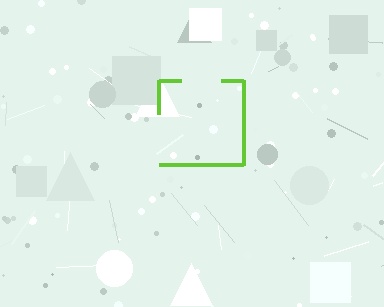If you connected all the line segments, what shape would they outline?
They would outline a square.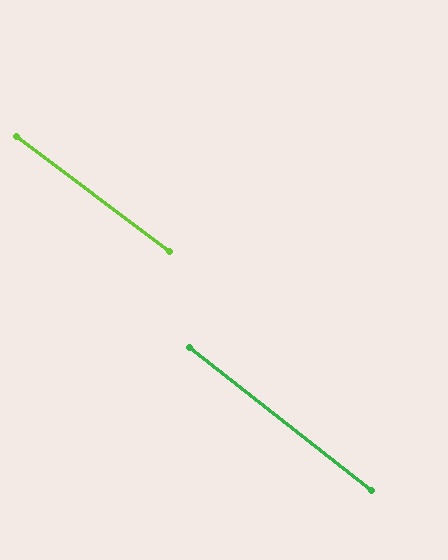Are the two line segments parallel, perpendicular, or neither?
Parallel — their directions differ by only 1.3°.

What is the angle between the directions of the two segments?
Approximately 1 degree.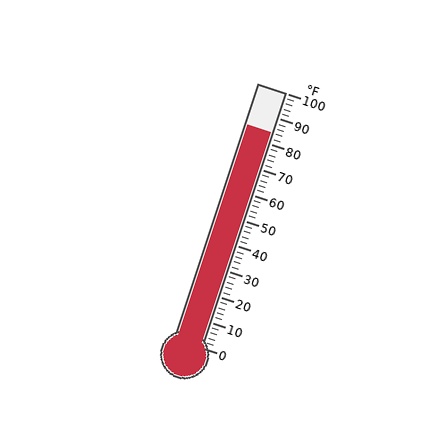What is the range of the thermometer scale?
The thermometer scale ranges from 0°F to 100°F.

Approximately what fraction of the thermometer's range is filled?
The thermometer is filled to approximately 85% of its range.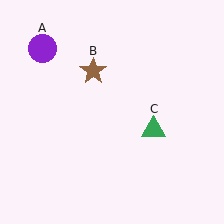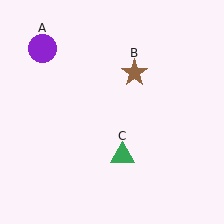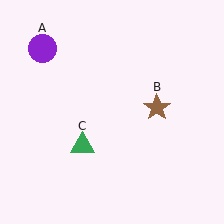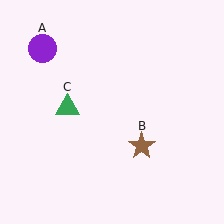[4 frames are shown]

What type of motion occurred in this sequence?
The brown star (object B), green triangle (object C) rotated clockwise around the center of the scene.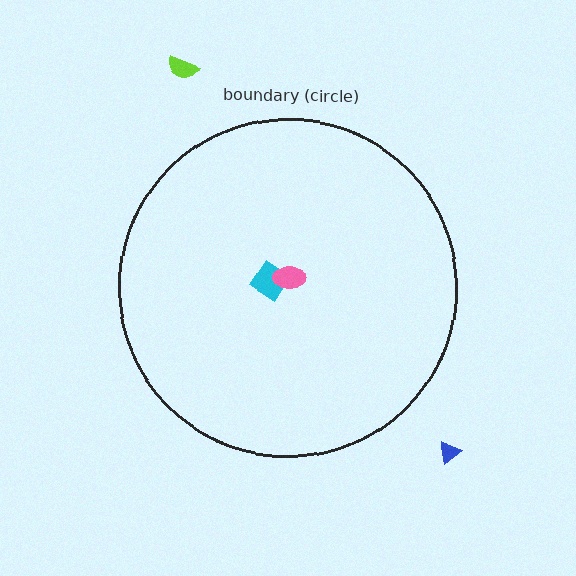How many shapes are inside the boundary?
2 inside, 2 outside.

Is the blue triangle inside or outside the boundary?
Outside.